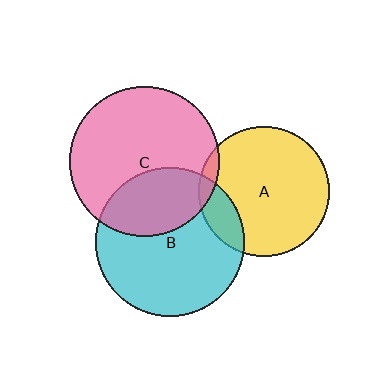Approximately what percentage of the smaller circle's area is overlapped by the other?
Approximately 5%.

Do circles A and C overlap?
Yes.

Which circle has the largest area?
Circle C (pink).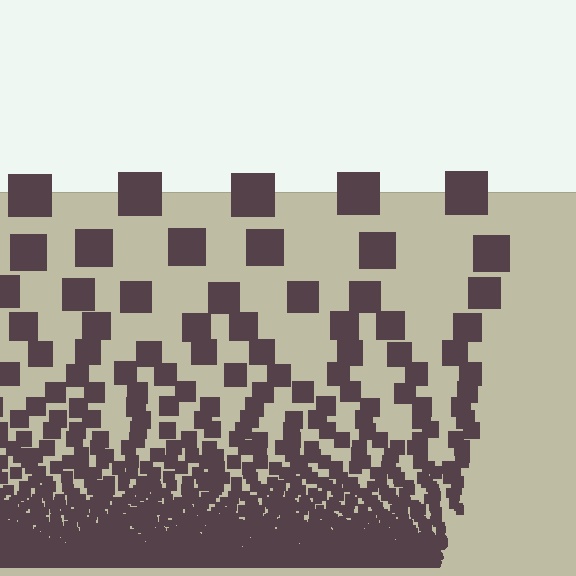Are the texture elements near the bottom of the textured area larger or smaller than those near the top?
Smaller. The gradient is inverted — elements near the bottom are smaller and denser.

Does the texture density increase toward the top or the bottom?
Density increases toward the bottom.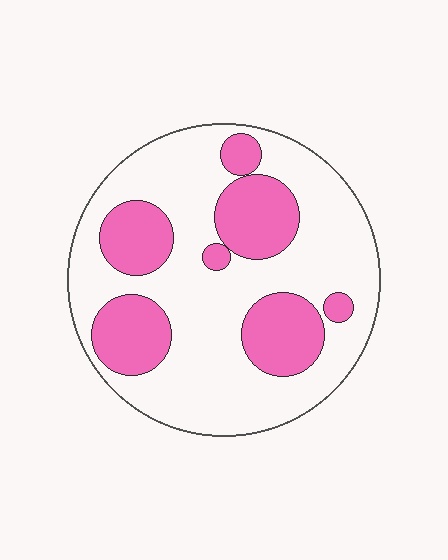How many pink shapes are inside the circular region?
7.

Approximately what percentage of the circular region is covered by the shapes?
Approximately 30%.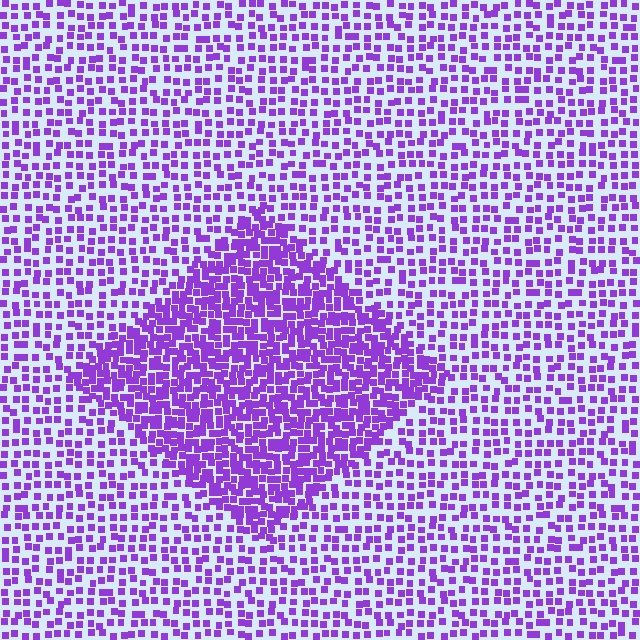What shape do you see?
I see a diamond.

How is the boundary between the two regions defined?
The boundary is defined by a change in element density (approximately 2.1x ratio). All elements are the same color, size, and shape.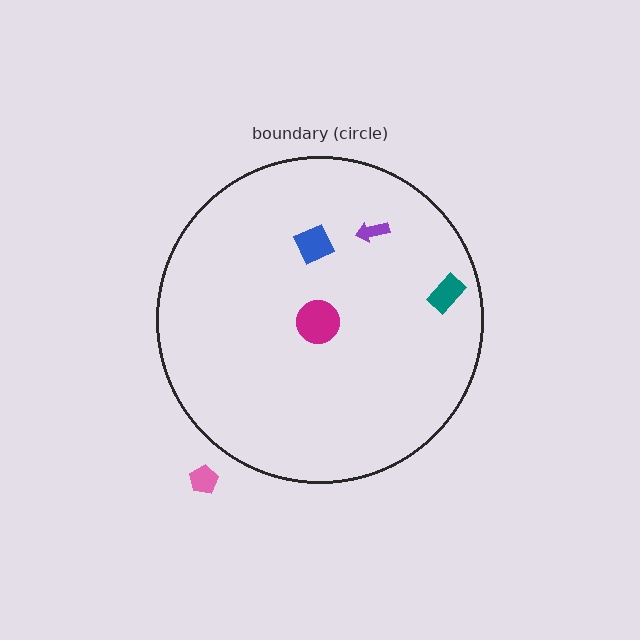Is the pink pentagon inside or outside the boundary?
Outside.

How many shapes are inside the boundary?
4 inside, 1 outside.